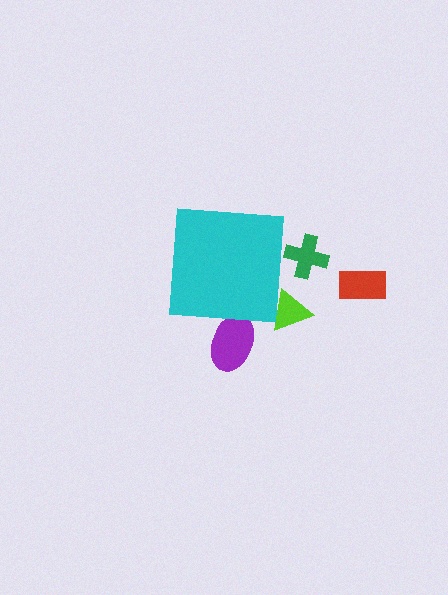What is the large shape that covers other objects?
A cyan square.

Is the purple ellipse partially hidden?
Yes, the purple ellipse is partially hidden behind the cyan square.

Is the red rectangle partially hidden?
No, the red rectangle is fully visible.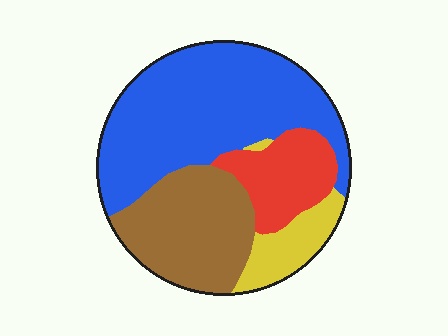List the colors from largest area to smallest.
From largest to smallest: blue, brown, red, yellow.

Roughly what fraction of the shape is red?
Red takes up about one sixth (1/6) of the shape.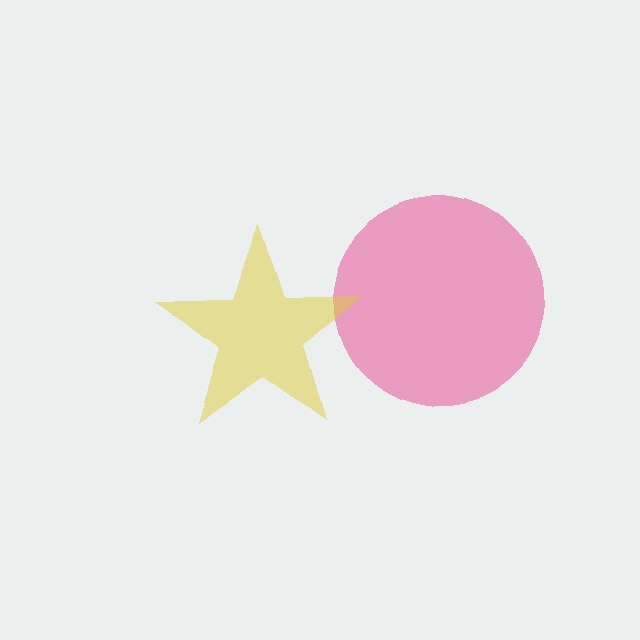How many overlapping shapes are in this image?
There are 2 overlapping shapes in the image.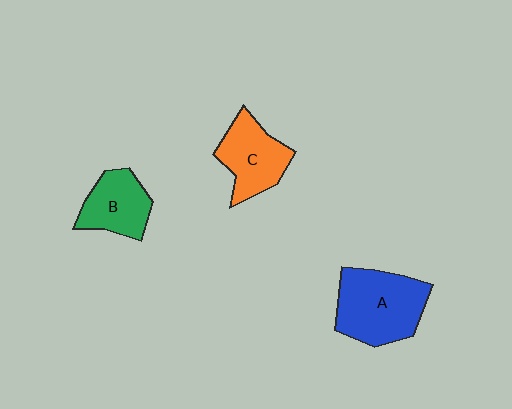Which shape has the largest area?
Shape A (blue).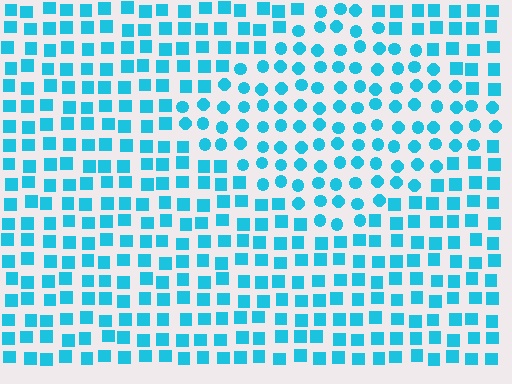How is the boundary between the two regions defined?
The boundary is defined by a change in element shape: circles inside vs. squares outside. All elements share the same color and spacing.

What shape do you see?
I see a diamond.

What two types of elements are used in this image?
The image uses circles inside the diamond region and squares outside it.